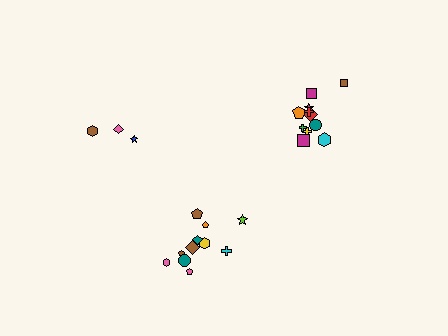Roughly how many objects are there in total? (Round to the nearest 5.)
Roughly 25 objects in total.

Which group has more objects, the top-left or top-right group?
The top-right group.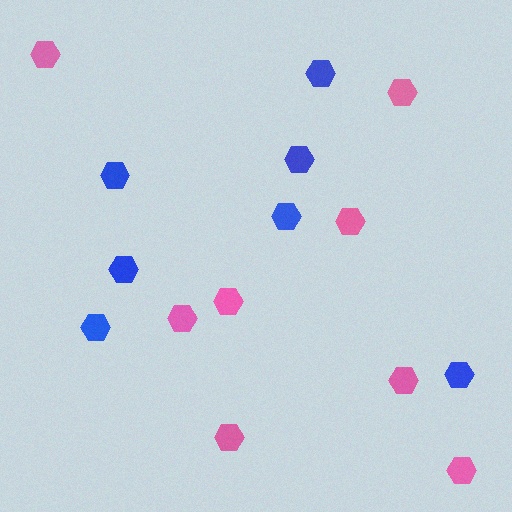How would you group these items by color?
There are 2 groups: one group of blue hexagons (7) and one group of pink hexagons (8).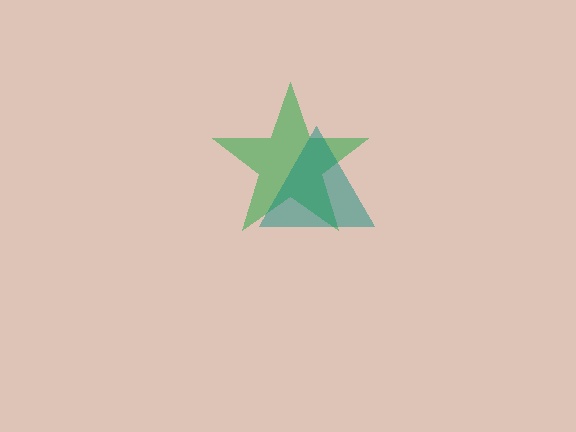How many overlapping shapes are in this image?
There are 2 overlapping shapes in the image.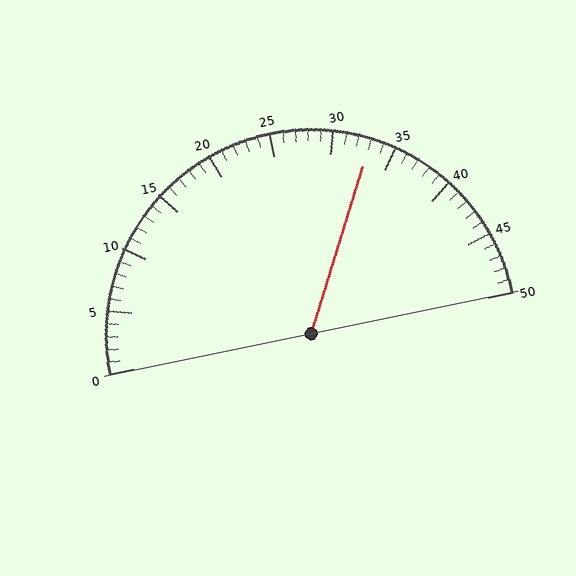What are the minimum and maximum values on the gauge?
The gauge ranges from 0 to 50.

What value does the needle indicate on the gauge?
The needle indicates approximately 33.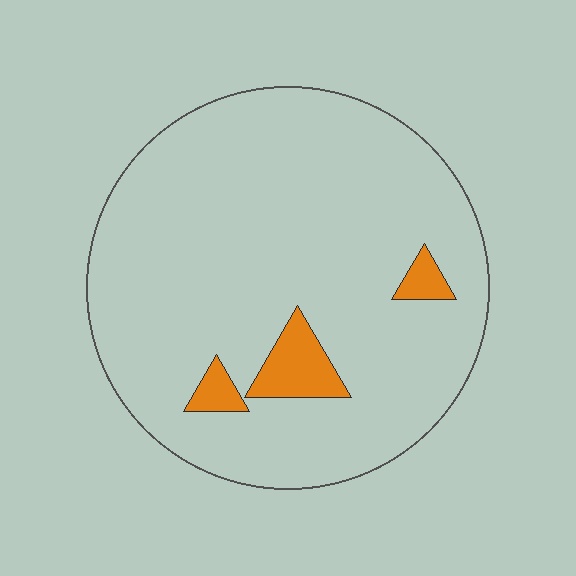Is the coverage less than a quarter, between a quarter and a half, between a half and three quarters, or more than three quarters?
Less than a quarter.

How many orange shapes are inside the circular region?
3.